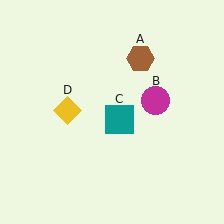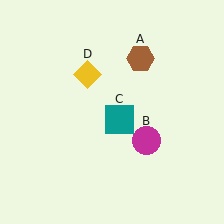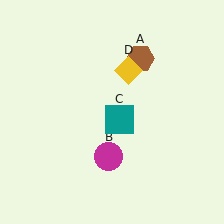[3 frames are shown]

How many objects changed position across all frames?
2 objects changed position: magenta circle (object B), yellow diamond (object D).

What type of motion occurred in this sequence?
The magenta circle (object B), yellow diamond (object D) rotated clockwise around the center of the scene.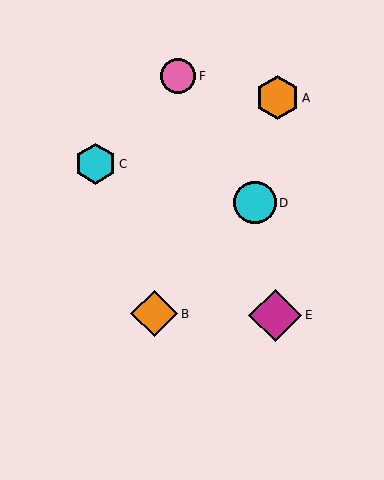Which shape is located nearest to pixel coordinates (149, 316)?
The orange diamond (labeled B) at (155, 314) is nearest to that location.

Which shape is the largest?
The magenta diamond (labeled E) is the largest.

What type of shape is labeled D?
Shape D is a cyan circle.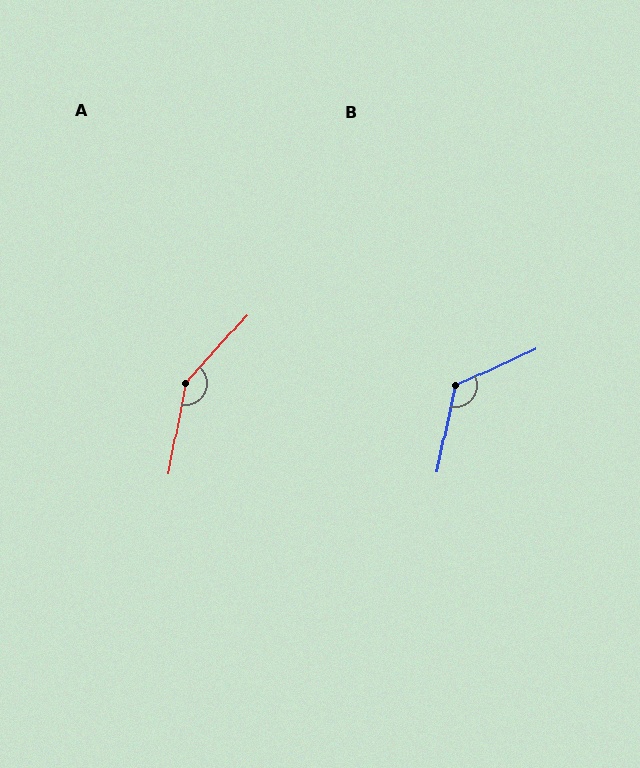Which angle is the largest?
A, at approximately 148 degrees.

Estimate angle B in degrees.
Approximately 127 degrees.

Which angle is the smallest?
B, at approximately 127 degrees.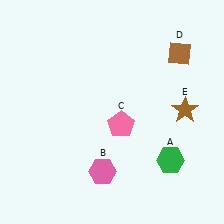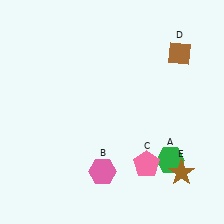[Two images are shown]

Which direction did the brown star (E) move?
The brown star (E) moved down.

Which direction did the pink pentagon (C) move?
The pink pentagon (C) moved down.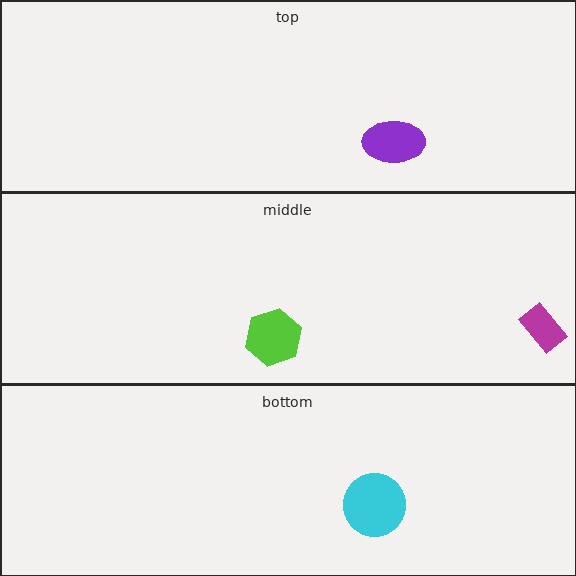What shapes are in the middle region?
The magenta rectangle, the lime hexagon.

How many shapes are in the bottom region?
1.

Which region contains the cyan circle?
The bottom region.